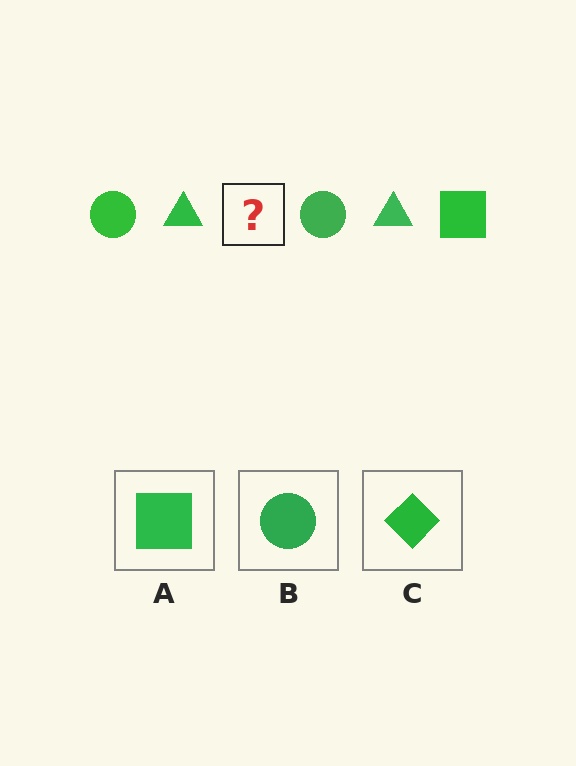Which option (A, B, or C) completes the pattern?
A.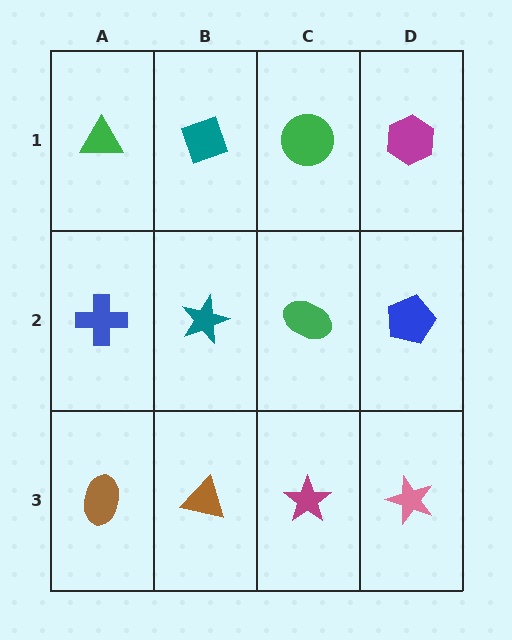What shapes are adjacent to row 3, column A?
A blue cross (row 2, column A), a brown triangle (row 3, column B).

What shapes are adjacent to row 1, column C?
A green ellipse (row 2, column C), a teal diamond (row 1, column B), a magenta hexagon (row 1, column D).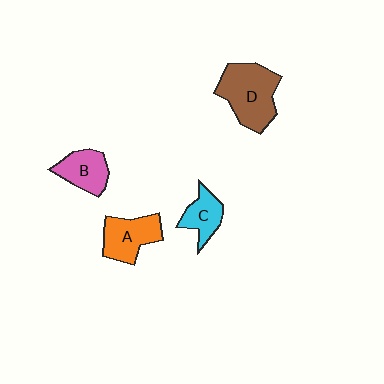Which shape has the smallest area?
Shape C (cyan).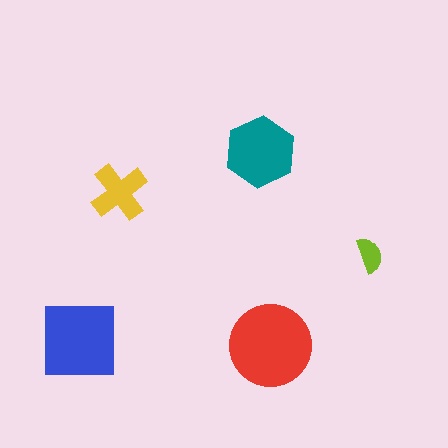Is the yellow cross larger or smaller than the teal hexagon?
Smaller.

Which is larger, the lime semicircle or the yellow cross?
The yellow cross.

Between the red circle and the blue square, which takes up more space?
The red circle.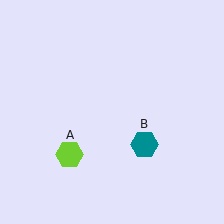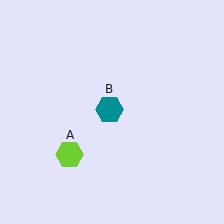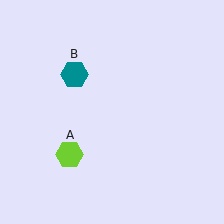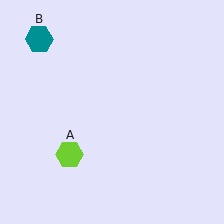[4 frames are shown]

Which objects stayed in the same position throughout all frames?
Lime hexagon (object A) remained stationary.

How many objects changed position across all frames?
1 object changed position: teal hexagon (object B).